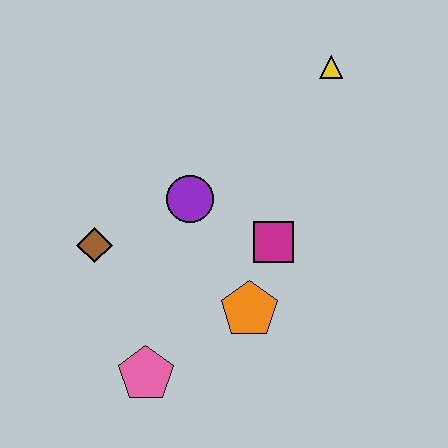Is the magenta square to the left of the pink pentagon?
No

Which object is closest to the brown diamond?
The purple circle is closest to the brown diamond.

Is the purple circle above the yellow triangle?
No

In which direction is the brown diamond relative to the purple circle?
The brown diamond is to the left of the purple circle.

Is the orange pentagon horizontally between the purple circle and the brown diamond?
No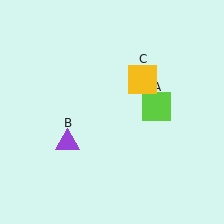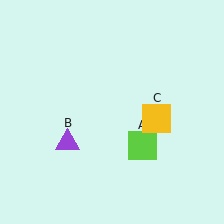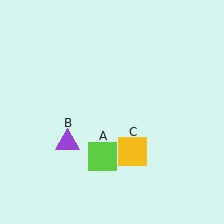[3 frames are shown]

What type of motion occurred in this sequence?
The lime square (object A), yellow square (object C) rotated clockwise around the center of the scene.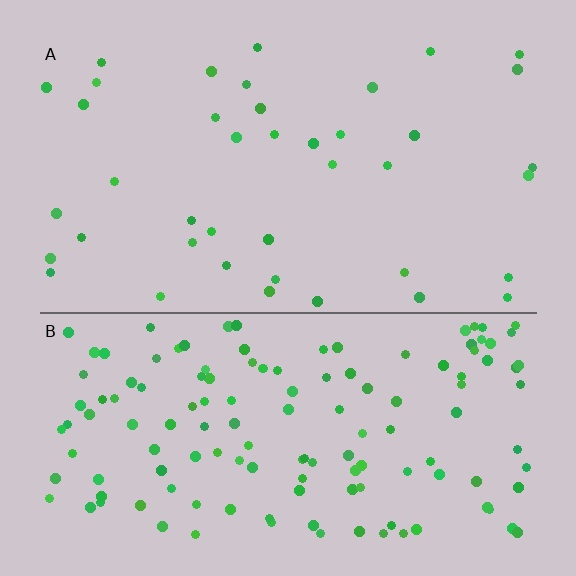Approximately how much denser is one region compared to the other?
Approximately 3.4× — region B over region A.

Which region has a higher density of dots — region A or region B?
B (the bottom).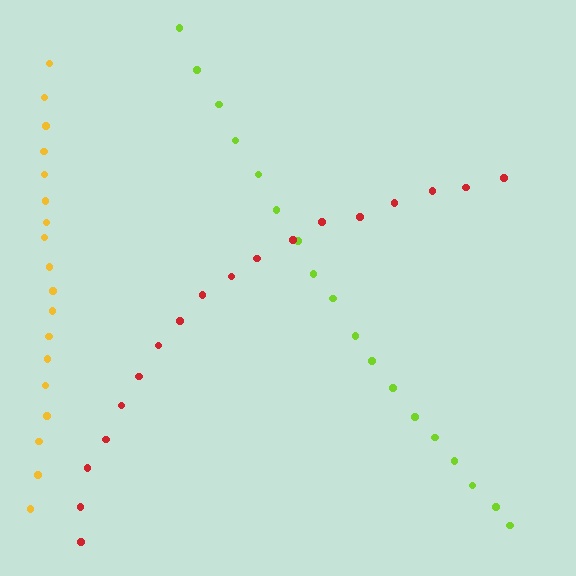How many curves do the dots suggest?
There are 3 distinct paths.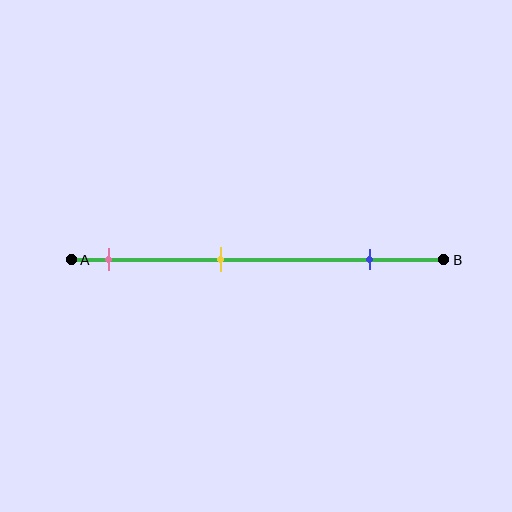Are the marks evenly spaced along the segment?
Yes, the marks are approximately evenly spaced.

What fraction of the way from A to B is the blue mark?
The blue mark is approximately 80% (0.8) of the way from A to B.